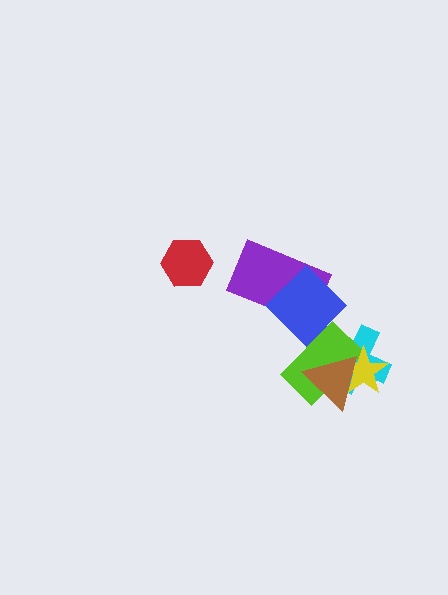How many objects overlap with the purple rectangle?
1 object overlaps with the purple rectangle.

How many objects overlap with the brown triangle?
3 objects overlap with the brown triangle.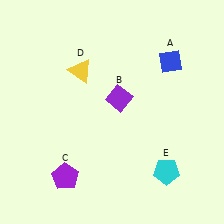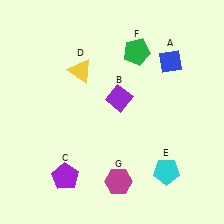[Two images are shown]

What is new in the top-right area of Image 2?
A green pentagon (F) was added in the top-right area of Image 2.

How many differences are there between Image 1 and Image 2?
There are 2 differences between the two images.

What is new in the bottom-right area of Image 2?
A magenta hexagon (G) was added in the bottom-right area of Image 2.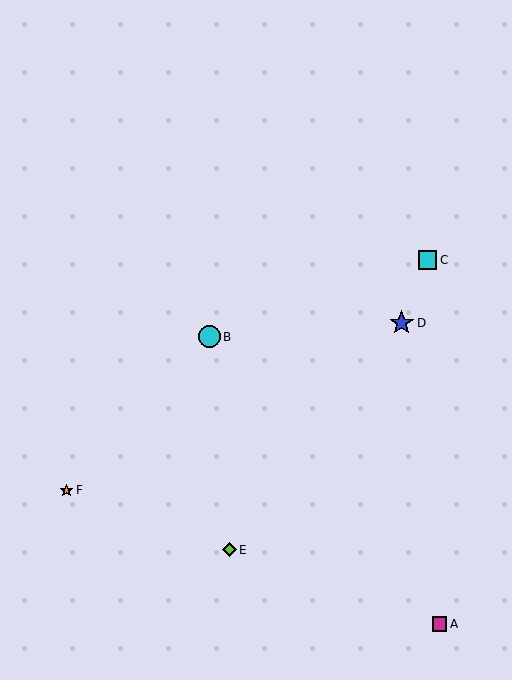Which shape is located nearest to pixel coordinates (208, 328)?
The cyan circle (labeled B) at (209, 337) is nearest to that location.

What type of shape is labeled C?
Shape C is a cyan square.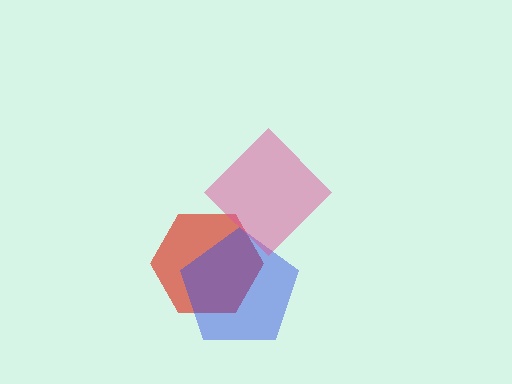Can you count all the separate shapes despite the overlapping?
Yes, there are 3 separate shapes.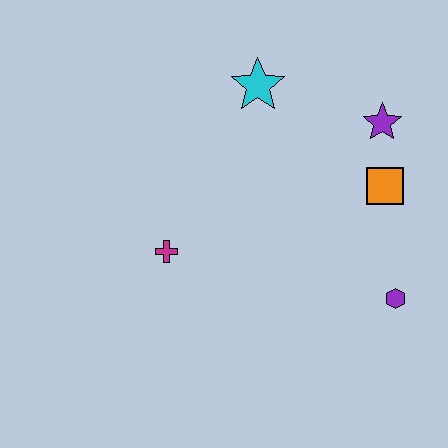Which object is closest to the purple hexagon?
The orange square is closest to the purple hexagon.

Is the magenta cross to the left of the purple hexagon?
Yes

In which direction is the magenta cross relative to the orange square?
The magenta cross is to the left of the orange square.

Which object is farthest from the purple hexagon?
The cyan star is farthest from the purple hexagon.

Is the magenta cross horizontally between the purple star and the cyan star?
No